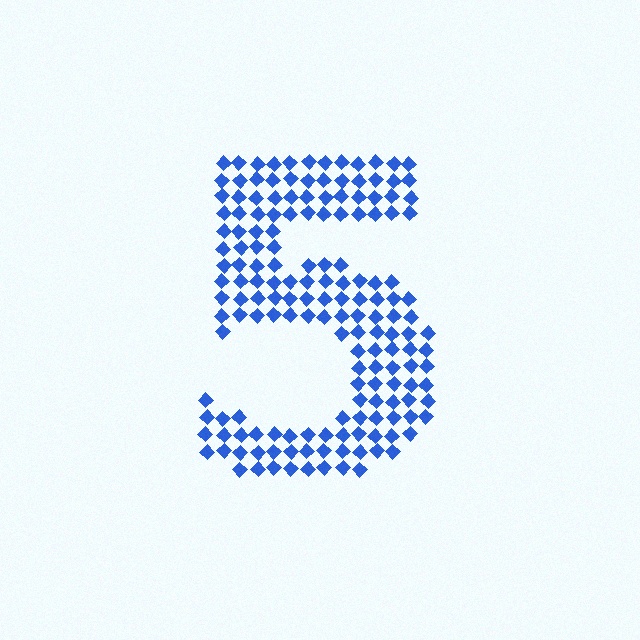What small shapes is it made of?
It is made of small diamonds.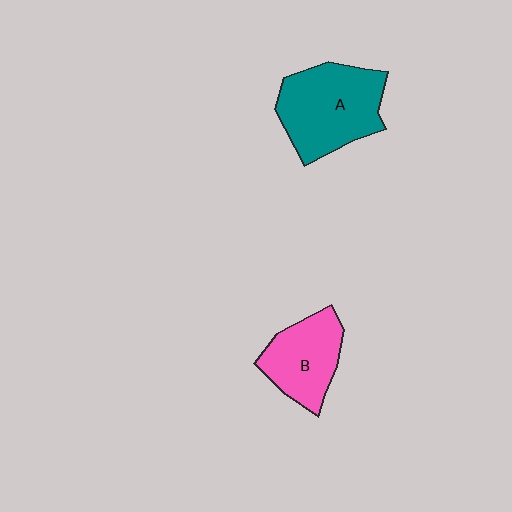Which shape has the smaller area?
Shape B (pink).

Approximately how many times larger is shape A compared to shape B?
Approximately 1.4 times.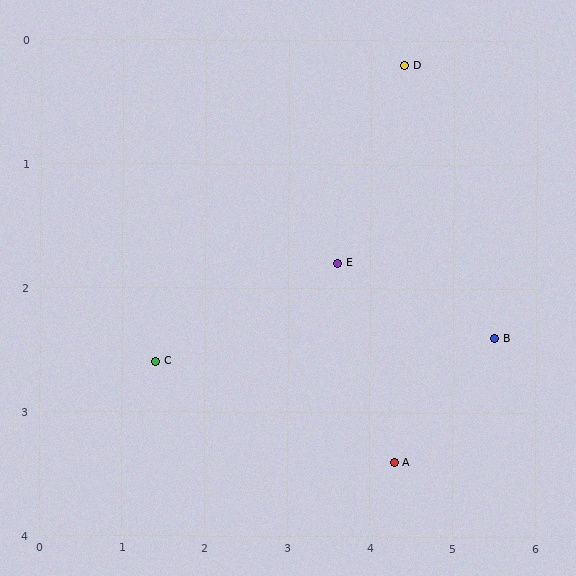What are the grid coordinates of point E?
Point E is at approximately (3.6, 1.8).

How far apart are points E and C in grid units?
Points E and C are about 2.3 grid units apart.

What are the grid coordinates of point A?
Point A is at approximately (4.3, 3.4).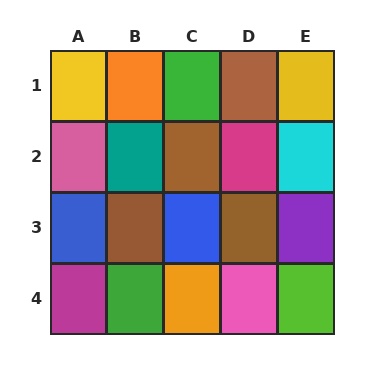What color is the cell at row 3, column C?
Blue.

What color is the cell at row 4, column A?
Magenta.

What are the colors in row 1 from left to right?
Yellow, orange, green, brown, yellow.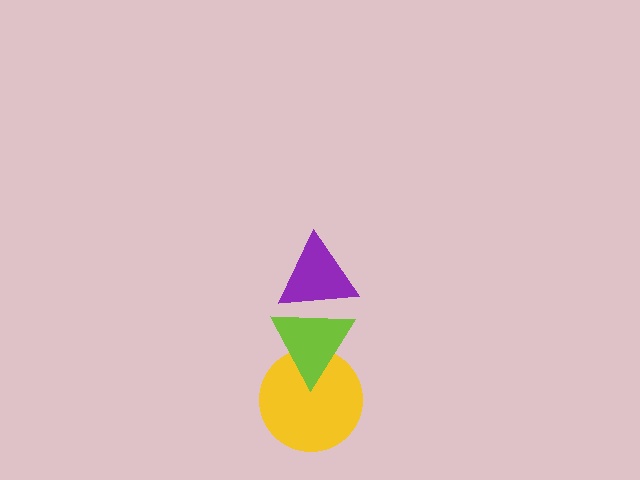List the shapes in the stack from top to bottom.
From top to bottom: the purple triangle, the lime triangle, the yellow circle.